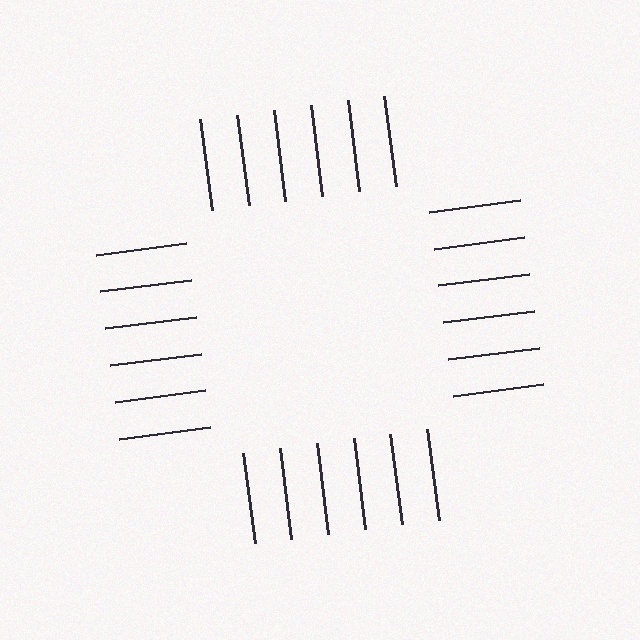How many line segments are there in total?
24 — 6 along each of the 4 edges.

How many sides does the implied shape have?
4 sides — the line-ends trace a square.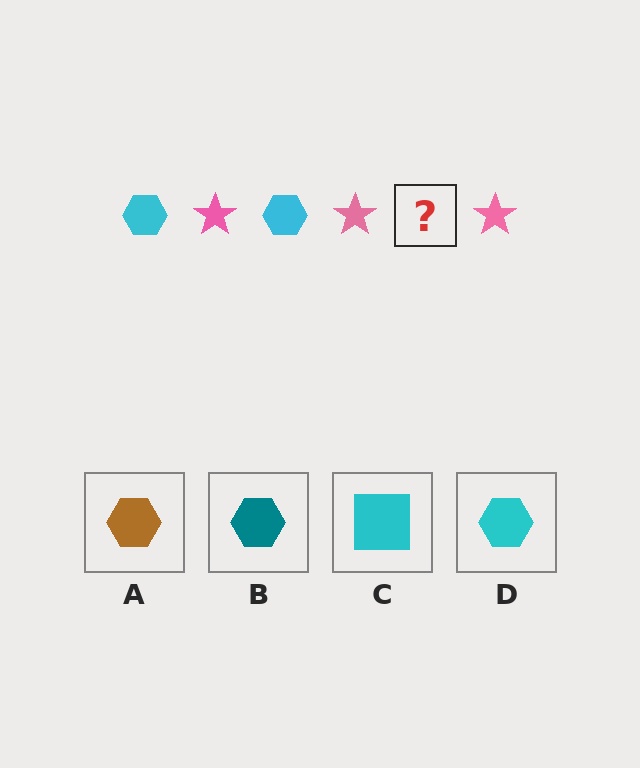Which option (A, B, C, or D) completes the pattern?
D.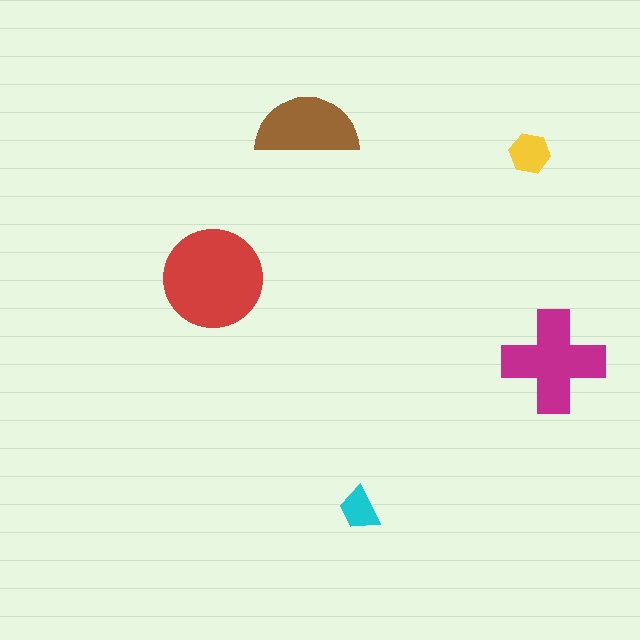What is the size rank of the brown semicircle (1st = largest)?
3rd.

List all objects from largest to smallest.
The red circle, the magenta cross, the brown semicircle, the yellow hexagon, the cyan trapezoid.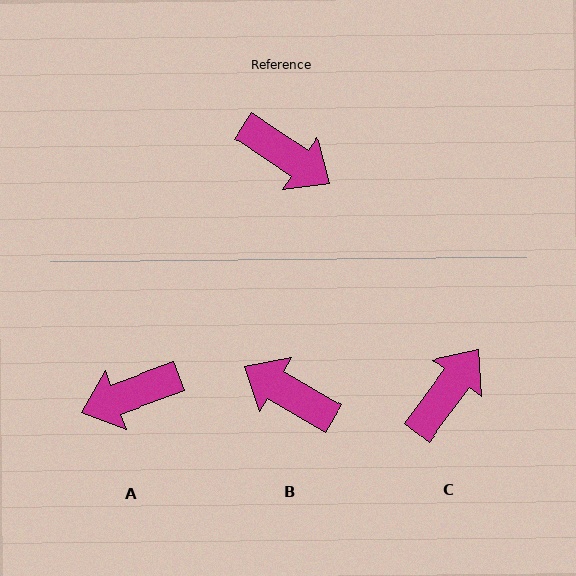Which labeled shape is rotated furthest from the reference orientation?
B, about 176 degrees away.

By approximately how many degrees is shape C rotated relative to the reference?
Approximately 87 degrees counter-clockwise.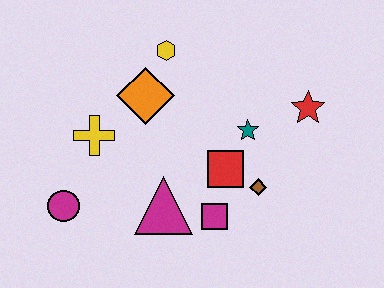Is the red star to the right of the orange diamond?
Yes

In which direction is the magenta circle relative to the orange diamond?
The magenta circle is below the orange diamond.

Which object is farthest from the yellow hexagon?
The magenta circle is farthest from the yellow hexagon.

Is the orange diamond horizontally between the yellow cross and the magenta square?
Yes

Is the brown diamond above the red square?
No